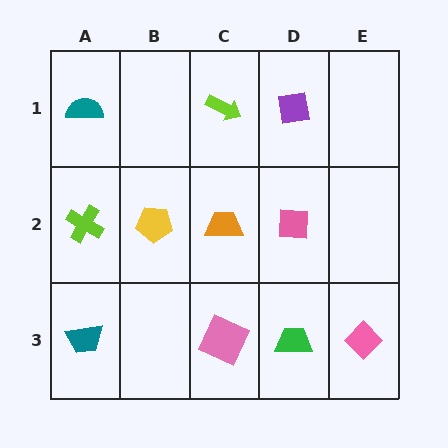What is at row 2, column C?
An orange trapezoid.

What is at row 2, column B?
A yellow pentagon.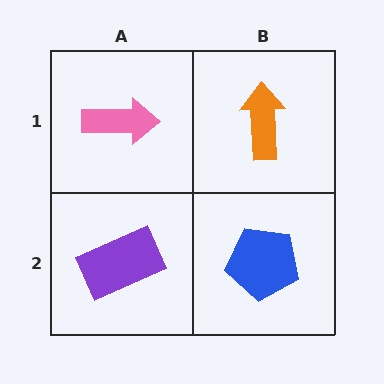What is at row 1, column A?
A pink arrow.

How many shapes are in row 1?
2 shapes.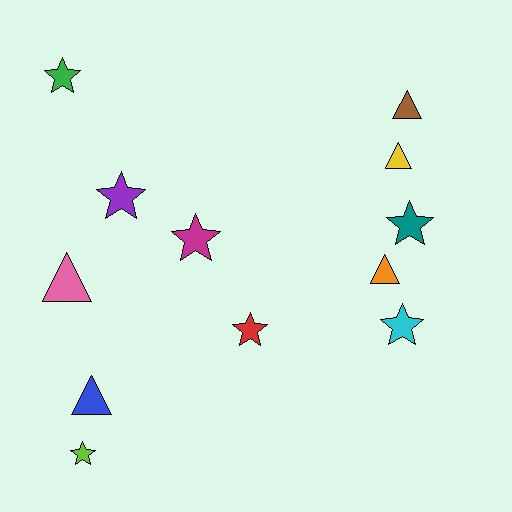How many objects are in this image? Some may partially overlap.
There are 12 objects.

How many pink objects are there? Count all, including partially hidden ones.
There is 1 pink object.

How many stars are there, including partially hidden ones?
There are 7 stars.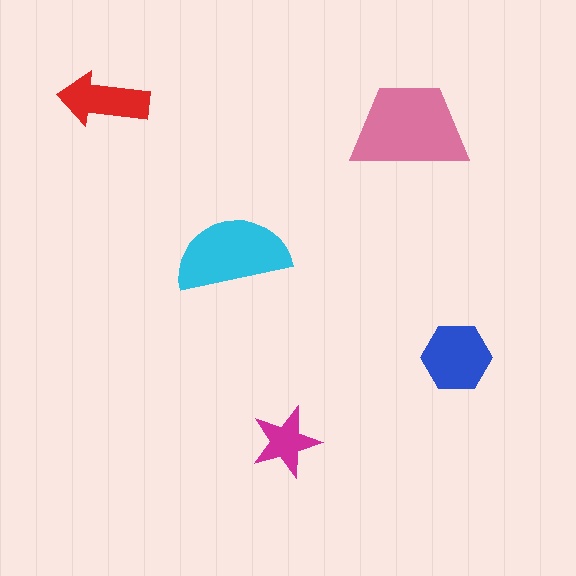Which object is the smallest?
The magenta star.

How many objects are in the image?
There are 5 objects in the image.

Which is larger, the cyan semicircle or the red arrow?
The cyan semicircle.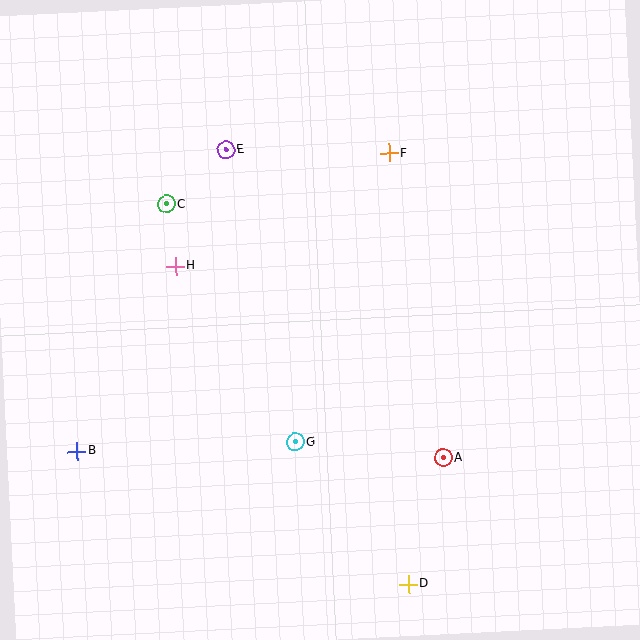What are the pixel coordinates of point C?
Point C is at (167, 204).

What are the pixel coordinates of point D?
Point D is at (408, 584).